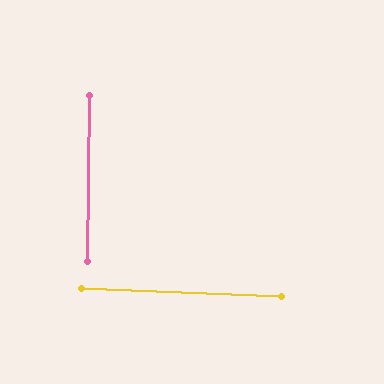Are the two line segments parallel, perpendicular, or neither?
Perpendicular — they meet at approximately 89°.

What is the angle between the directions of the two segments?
Approximately 89 degrees.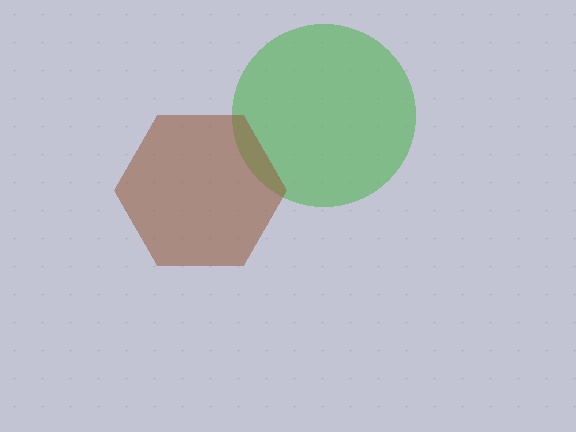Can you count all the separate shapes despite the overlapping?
Yes, there are 2 separate shapes.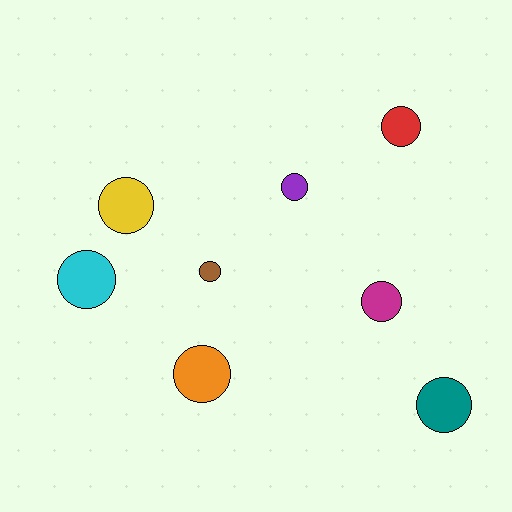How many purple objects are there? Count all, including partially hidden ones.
There is 1 purple object.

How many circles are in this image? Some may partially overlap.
There are 8 circles.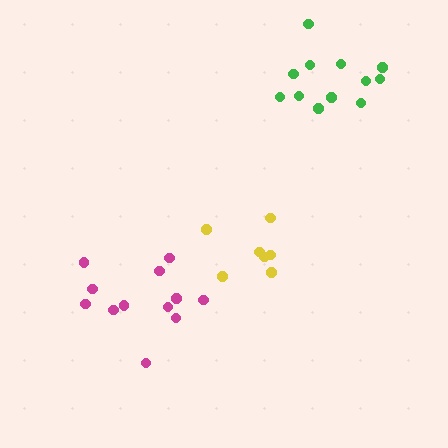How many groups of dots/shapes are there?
There are 3 groups.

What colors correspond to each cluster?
The clusters are colored: magenta, green, yellow.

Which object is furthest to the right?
The green cluster is rightmost.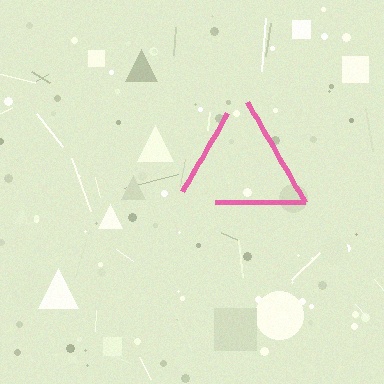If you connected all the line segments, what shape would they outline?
They would outline a triangle.